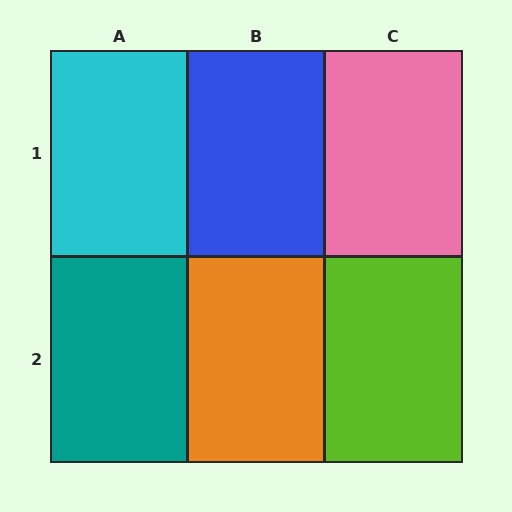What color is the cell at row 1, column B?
Blue.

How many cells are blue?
1 cell is blue.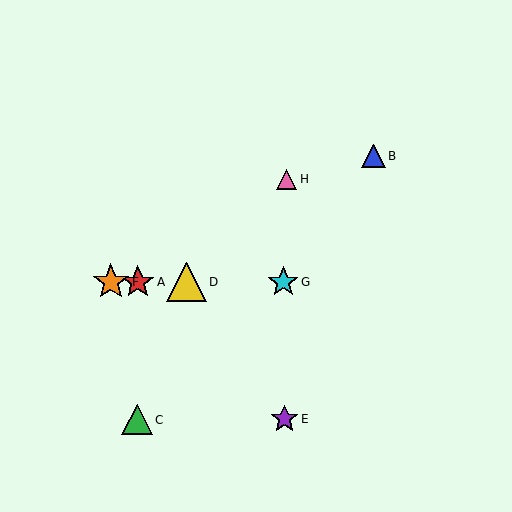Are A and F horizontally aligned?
Yes, both are at y≈282.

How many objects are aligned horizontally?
4 objects (A, D, F, G) are aligned horizontally.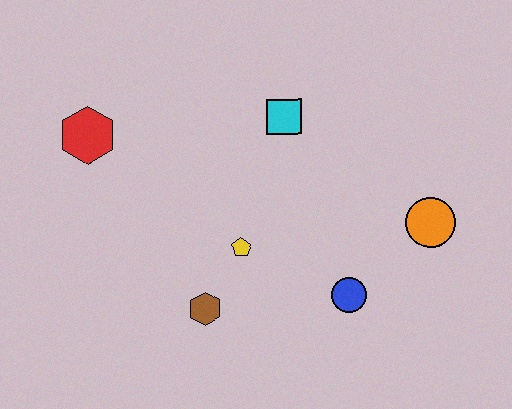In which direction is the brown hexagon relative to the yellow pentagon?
The brown hexagon is below the yellow pentagon.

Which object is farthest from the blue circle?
The red hexagon is farthest from the blue circle.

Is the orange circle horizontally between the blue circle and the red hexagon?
No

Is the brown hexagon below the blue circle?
Yes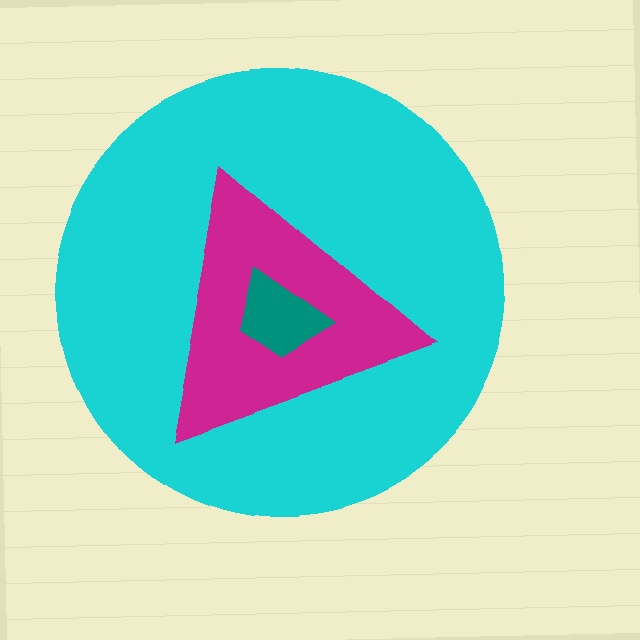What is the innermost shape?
The teal trapezoid.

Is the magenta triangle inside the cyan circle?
Yes.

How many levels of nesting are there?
3.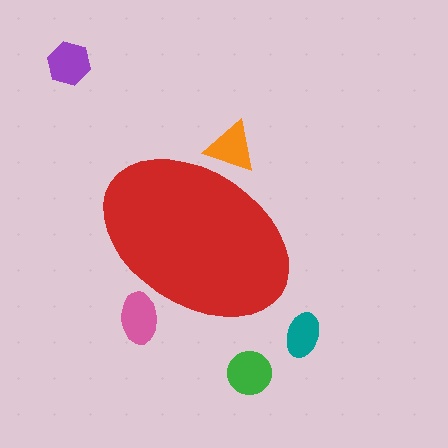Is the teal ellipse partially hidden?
No, the teal ellipse is fully visible.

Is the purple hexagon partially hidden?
No, the purple hexagon is fully visible.